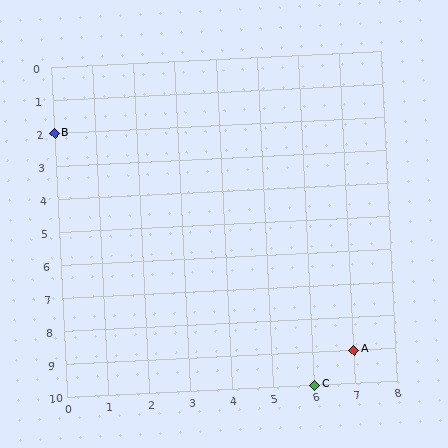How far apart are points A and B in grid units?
Points A and B are 7 columns and 7 rows apart (about 9.9 grid units diagonally).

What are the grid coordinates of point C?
Point C is at grid coordinates (6, 10).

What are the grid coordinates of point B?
Point B is at grid coordinates (0, 2).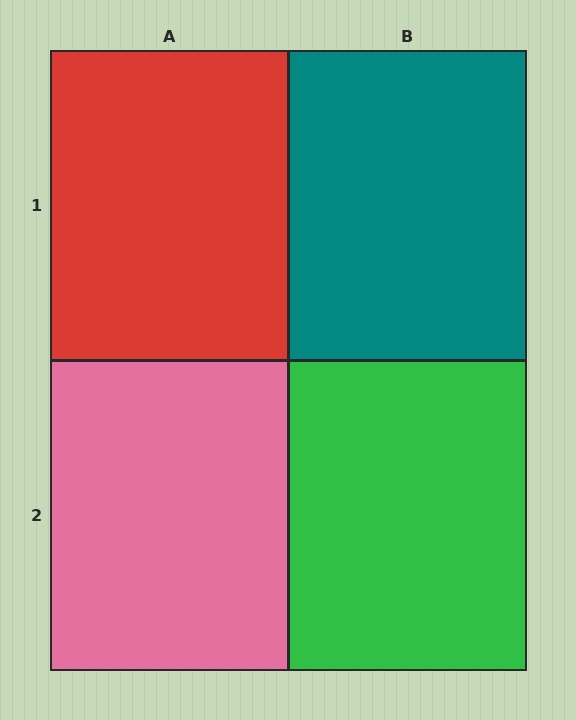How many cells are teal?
1 cell is teal.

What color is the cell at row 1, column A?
Red.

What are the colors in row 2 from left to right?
Pink, green.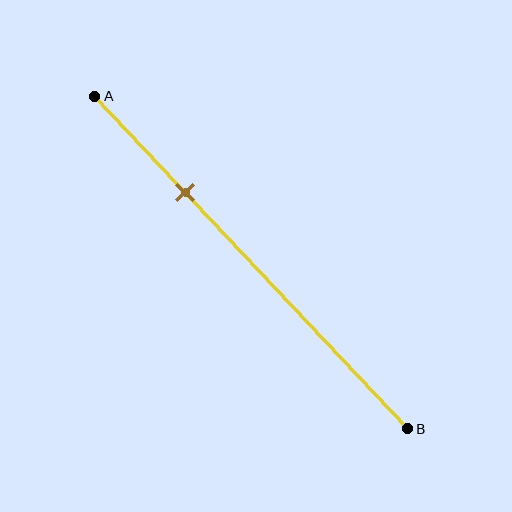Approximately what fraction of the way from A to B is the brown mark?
The brown mark is approximately 30% of the way from A to B.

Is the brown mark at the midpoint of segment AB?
No, the mark is at about 30% from A, not at the 50% midpoint.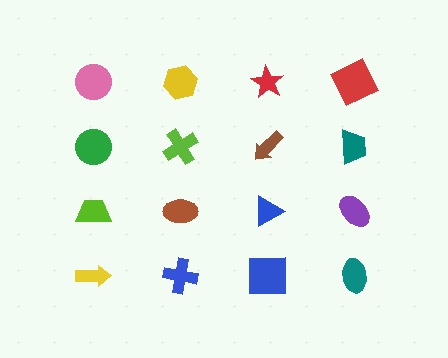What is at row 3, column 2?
A brown ellipse.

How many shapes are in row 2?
4 shapes.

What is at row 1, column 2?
A yellow hexagon.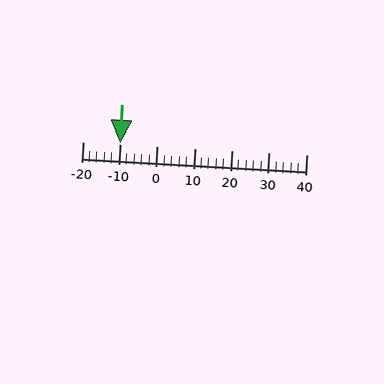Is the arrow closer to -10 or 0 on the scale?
The arrow is closer to -10.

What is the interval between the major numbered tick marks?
The major tick marks are spaced 10 units apart.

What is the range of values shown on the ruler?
The ruler shows values from -20 to 40.